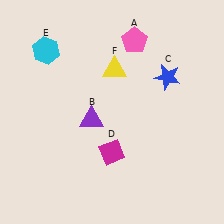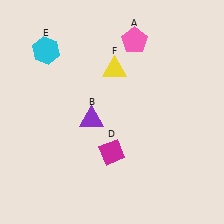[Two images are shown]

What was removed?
The blue star (C) was removed in Image 2.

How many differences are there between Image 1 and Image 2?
There is 1 difference between the two images.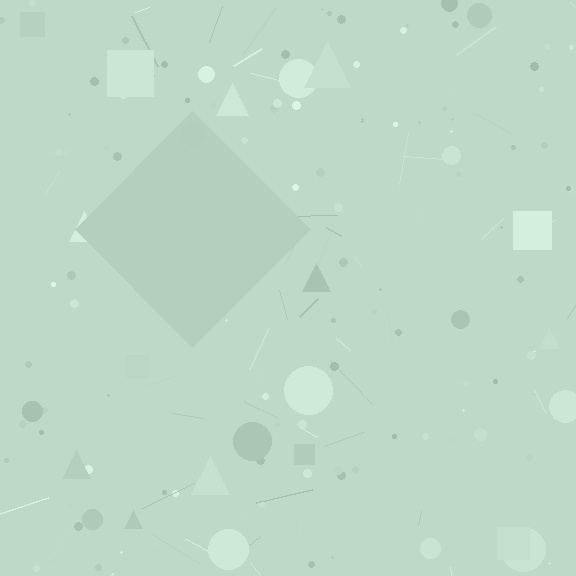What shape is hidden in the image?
A diamond is hidden in the image.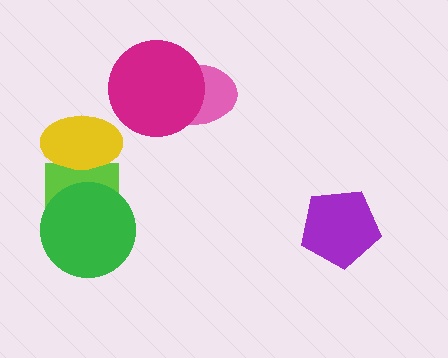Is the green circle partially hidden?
No, no other shape covers it.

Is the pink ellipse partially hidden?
Yes, it is partially covered by another shape.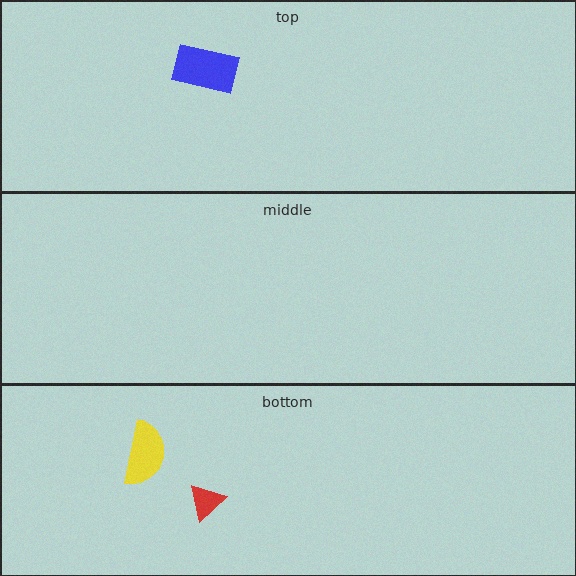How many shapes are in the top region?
1.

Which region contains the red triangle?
The bottom region.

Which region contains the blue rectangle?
The top region.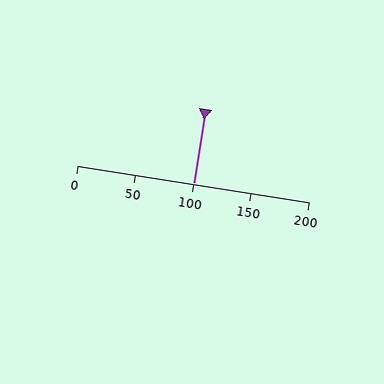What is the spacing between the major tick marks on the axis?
The major ticks are spaced 50 apart.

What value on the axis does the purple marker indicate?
The marker indicates approximately 100.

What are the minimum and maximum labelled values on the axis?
The axis runs from 0 to 200.